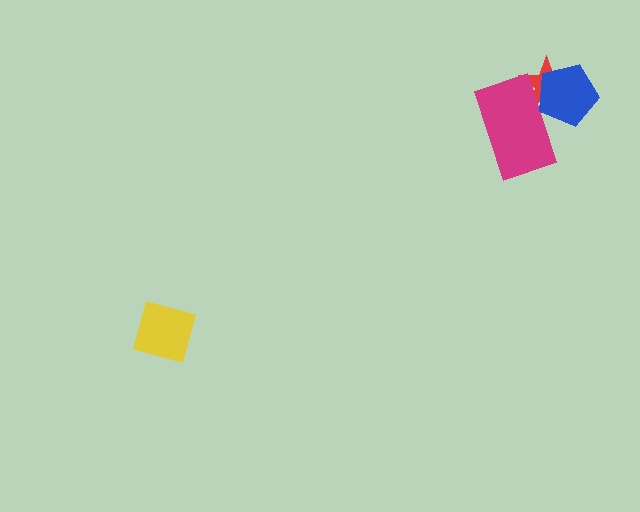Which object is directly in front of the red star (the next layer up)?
The magenta rectangle is directly in front of the red star.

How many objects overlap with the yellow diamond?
0 objects overlap with the yellow diamond.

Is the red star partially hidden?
Yes, it is partially covered by another shape.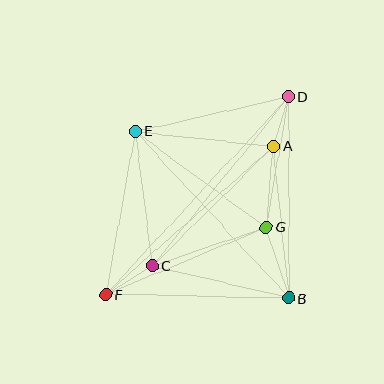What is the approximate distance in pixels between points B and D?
The distance between B and D is approximately 201 pixels.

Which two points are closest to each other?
Points A and D are closest to each other.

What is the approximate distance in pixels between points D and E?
The distance between D and E is approximately 158 pixels.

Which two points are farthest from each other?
Points D and F are farthest from each other.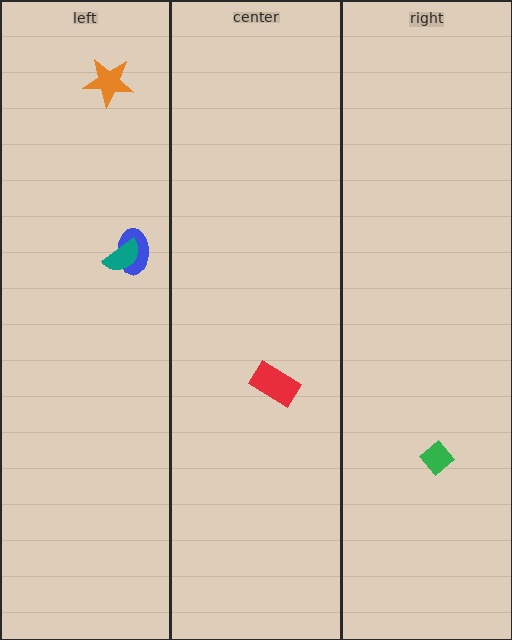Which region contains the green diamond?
The right region.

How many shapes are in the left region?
3.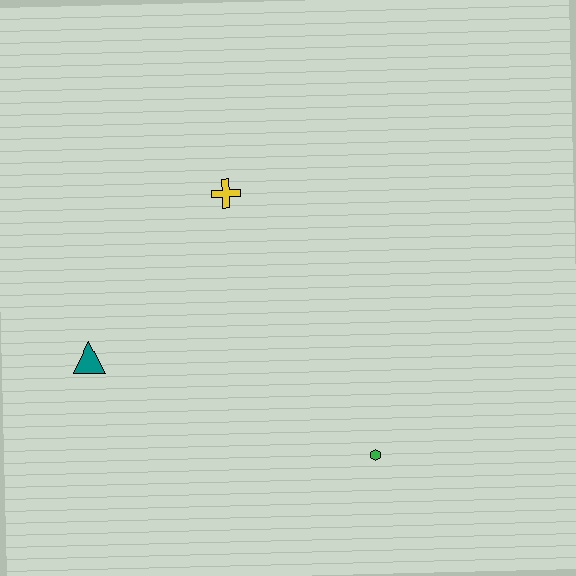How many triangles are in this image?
There is 1 triangle.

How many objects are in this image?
There are 3 objects.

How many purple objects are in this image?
There are no purple objects.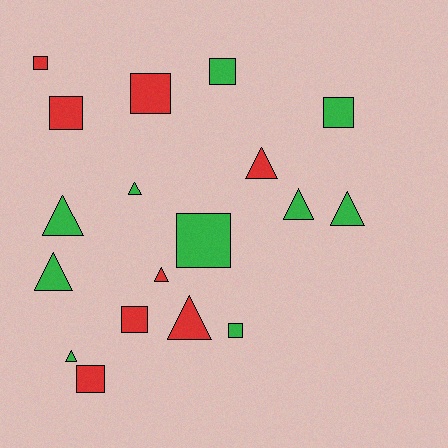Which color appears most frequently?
Green, with 10 objects.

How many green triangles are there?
There are 6 green triangles.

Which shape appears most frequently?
Triangle, with 9 objects.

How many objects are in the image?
There are 18 objects.